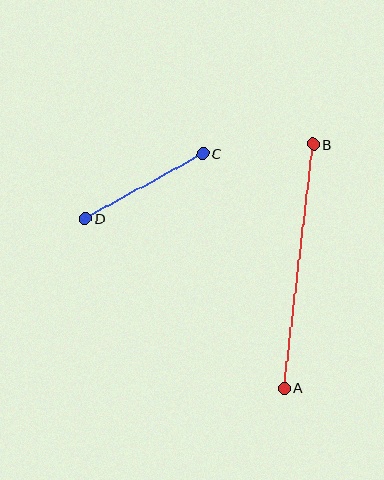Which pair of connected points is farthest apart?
Points A and B are farthest apart.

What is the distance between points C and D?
The distance is approximately 134 pixels.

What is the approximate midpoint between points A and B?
The midpoint is at approximately (299, 266) pixels.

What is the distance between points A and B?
The distance is approximately 245 pixels.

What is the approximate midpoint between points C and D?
The midpoint is at approximately (144, 186) pixels.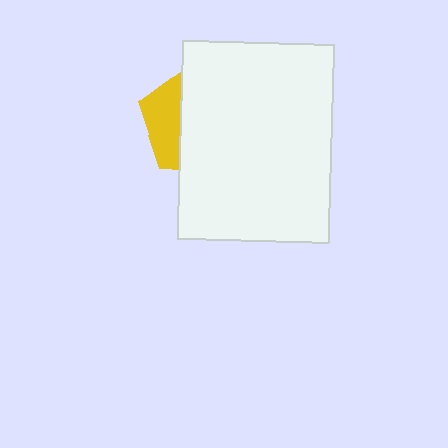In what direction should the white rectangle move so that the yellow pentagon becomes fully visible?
The white rectangle should move right. That is the shortest direction to clear the overlap and leave the yellow pentagon fully visible.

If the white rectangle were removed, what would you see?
You would see the complete yellow pentagon.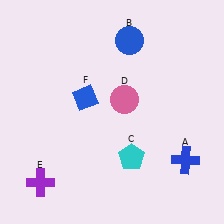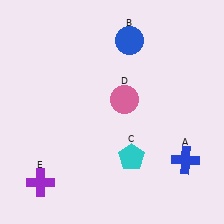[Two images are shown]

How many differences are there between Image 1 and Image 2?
There is 1 difference between the two images.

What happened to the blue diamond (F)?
The blue diamond (F) was removed in Image 2. It was in the top-left area of Image 1.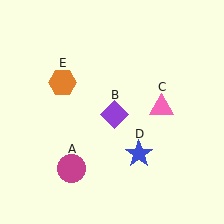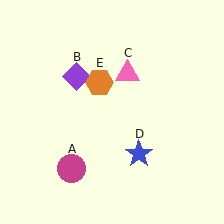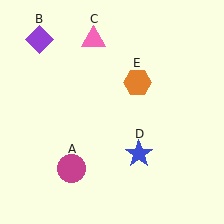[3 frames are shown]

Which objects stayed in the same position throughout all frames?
Magenta circle (object A) and blue star (object D) remained stationary.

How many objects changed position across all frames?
3 objects changed position: purple diamond (object B), pink triangle (object C), orange hexagon (object E).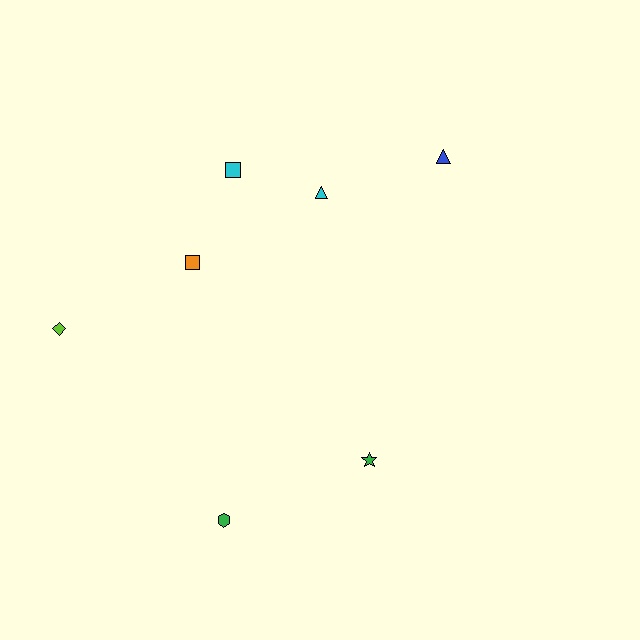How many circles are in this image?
There are no circles.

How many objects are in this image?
There are 7 objects.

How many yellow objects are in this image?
There are no yellow objects.